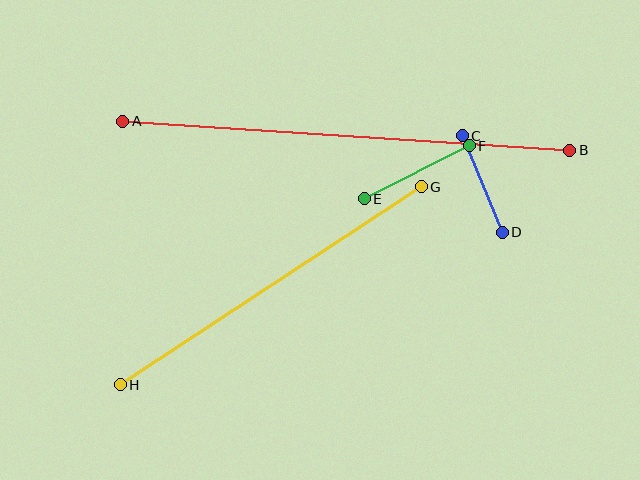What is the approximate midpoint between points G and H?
The midpoint is at approximately (271, 286) pixels.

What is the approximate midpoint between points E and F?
The midpoint is at approximately (417, 172) pixels.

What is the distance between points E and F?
The distance is approximately 118 pixels.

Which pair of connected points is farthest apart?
Points A and B are farthest apart.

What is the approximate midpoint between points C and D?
The midpoint is at approximately (482, 184) pixels.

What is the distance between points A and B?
The distance is approximately 448 pixels.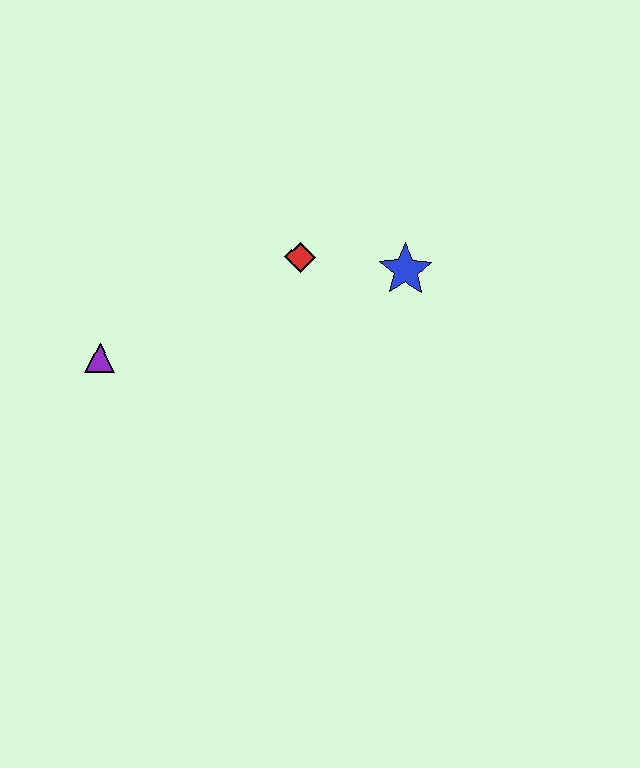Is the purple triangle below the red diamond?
Yes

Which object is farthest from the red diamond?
The purple triangle is farthest from the red diamond.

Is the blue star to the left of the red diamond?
No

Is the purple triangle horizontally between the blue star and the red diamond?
No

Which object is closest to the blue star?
The red diamond is closest to the blue star.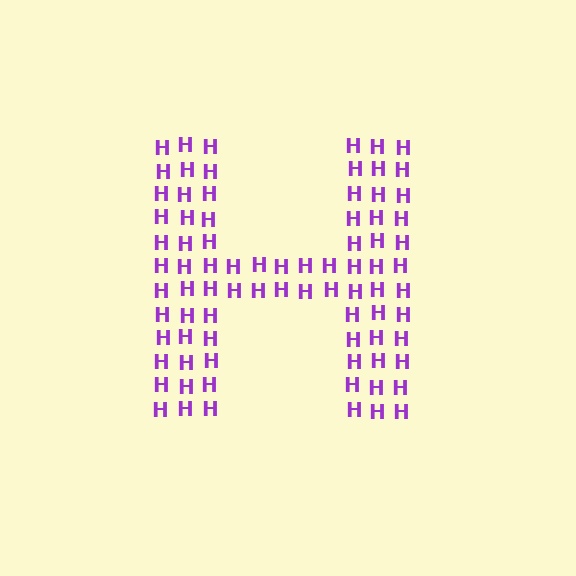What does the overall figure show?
The overall figure shows the letter H.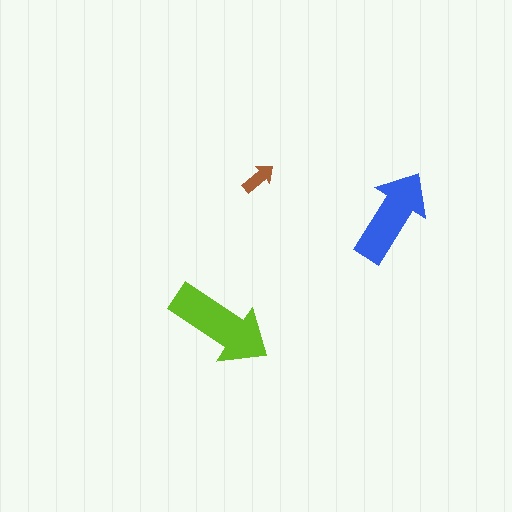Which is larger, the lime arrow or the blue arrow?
The lime one.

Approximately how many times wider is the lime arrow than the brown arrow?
About 3 times wider.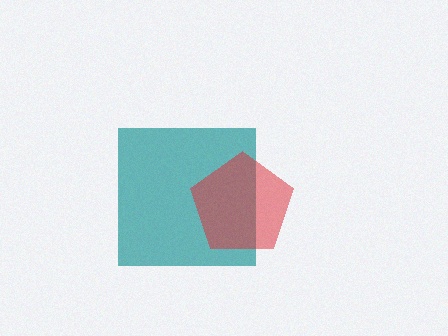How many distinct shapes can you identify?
There are 2 distinct shapes: a teal square, a red pentagon.